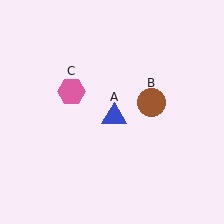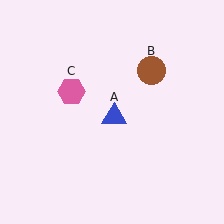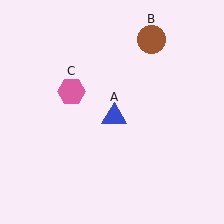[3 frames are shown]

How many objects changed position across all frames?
1 object changed position: brown circle (object B).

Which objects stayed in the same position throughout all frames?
Blue triangle (object A) and pink hexagon (object C) remained stationary.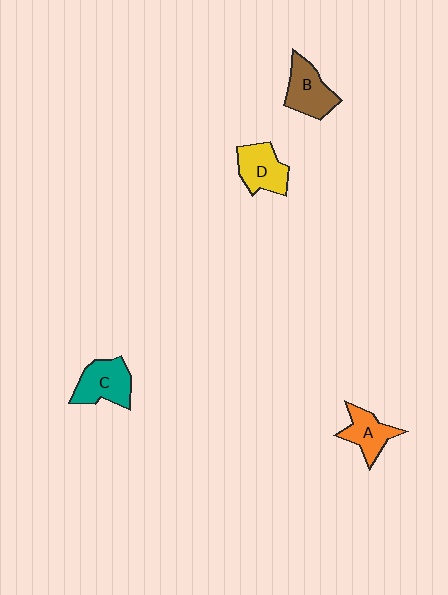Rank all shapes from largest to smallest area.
From largest to smallest: C (teal), B (brown), D (yellow), A (orange).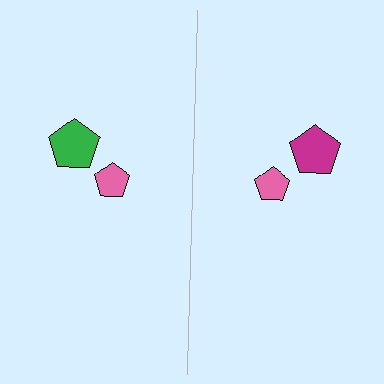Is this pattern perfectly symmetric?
No, the pattern is not perfectly symmetric. The magenta pentagon on the right side breaks the symmetry — its mirror counterpart is green.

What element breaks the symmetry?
The magenta pentagon on the right side breaks the symmetry — its mirror counterpart is green.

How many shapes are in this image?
There are 4 shapes in this image.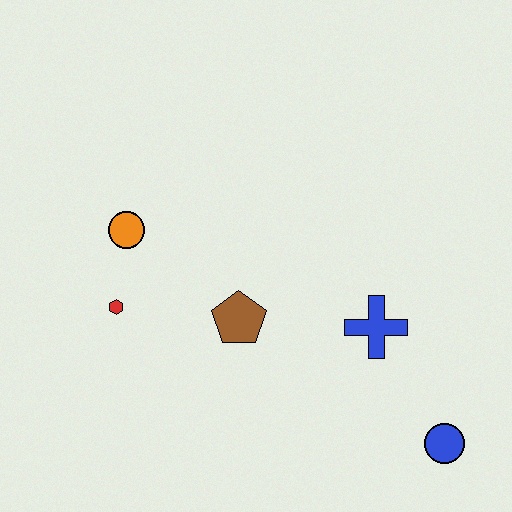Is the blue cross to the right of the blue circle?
No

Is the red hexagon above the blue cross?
Yes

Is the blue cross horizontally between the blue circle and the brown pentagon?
Yes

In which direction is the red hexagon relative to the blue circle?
The red hexagon is to the left of the blue circle.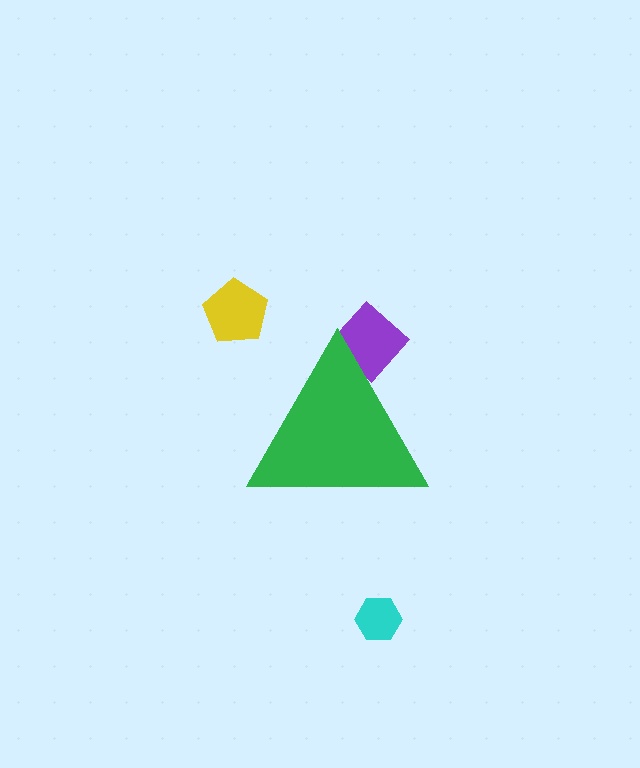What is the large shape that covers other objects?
A green triangle.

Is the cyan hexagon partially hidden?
No, the cyan hexagon is fully visible.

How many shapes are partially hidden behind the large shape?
1 shape is partially hidden.